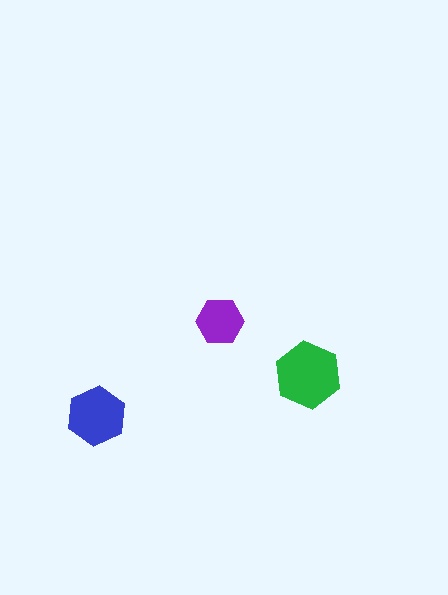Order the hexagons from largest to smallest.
the green one, the blue one, the purple one.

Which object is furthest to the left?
The blue hexagon is leftmost.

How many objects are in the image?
There are 3 objects in the image.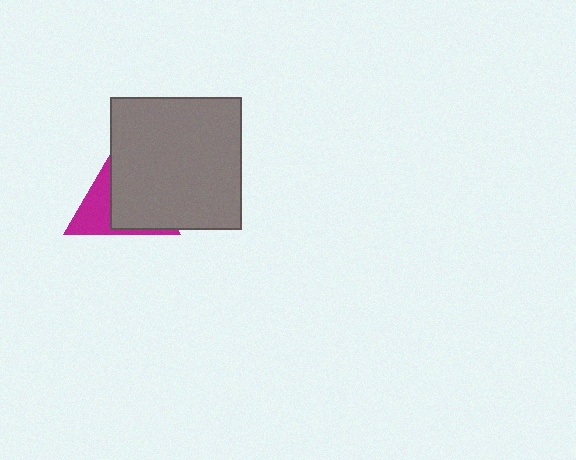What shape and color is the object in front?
The object in front is a gray square.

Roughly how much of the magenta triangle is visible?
A small part of it is visible (roughly 38%).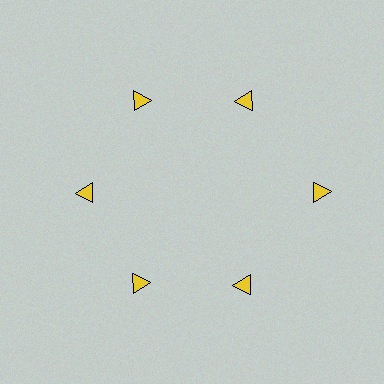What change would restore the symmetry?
The symmetry would be restored by moving it inward, back onto the ring so that all 6 triangles sit at equal angles and equal distance from the center.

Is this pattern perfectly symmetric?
No. The 6 yellow triangles are arranged in a ring, but one element near the 3 o'clock position is pushed outward from the center, breaking the 6-fold rotational symmetry.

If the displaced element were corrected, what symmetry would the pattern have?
It would have 6-fold rotational symmetry — the pattern would map onto itself every 60 degrees.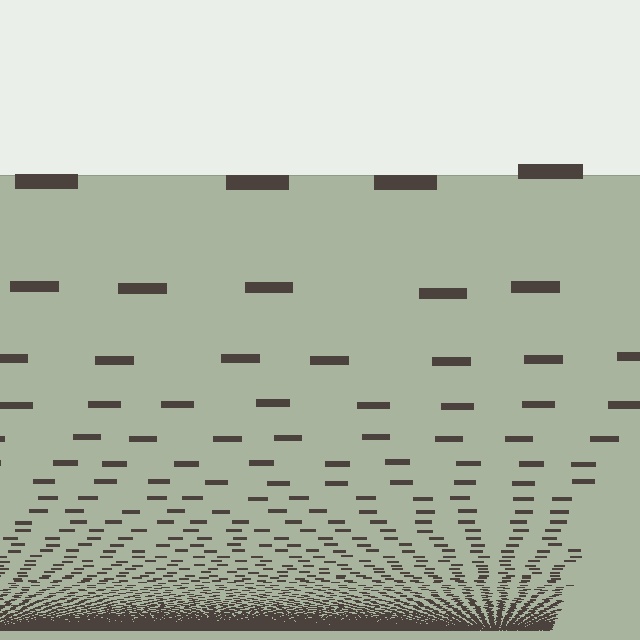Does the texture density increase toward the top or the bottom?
Density increases toward the bottom.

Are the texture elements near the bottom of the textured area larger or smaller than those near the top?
Smaller. The gradient is inverted — elements near the bottom are smaller and denser.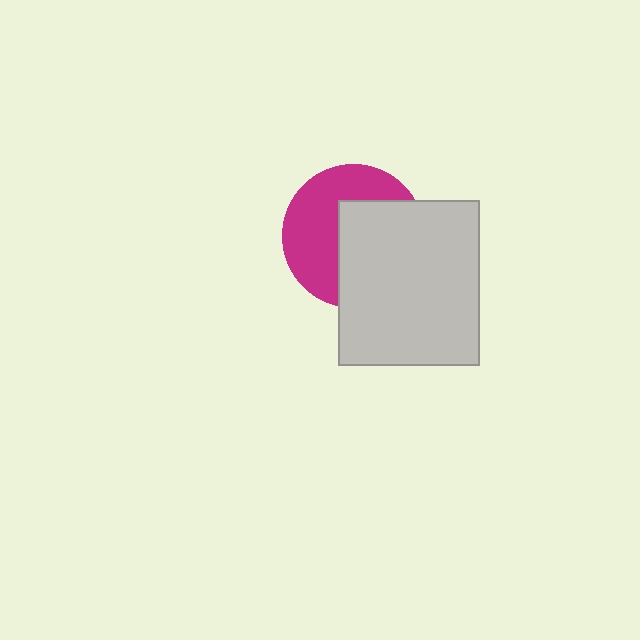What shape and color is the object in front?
The object in front is a light gray rectangle.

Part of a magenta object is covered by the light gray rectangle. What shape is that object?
It is a circle.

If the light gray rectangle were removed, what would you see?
You would see the complete magenta circle.